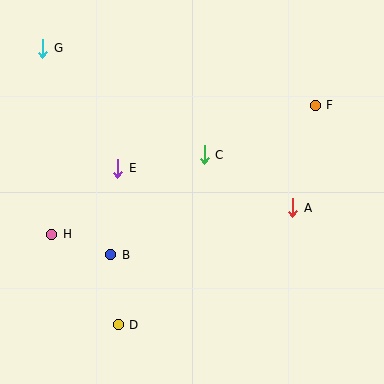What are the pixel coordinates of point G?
Point G is at (43, 48).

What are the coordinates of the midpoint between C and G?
The midpoint between C and G is at (123, 102).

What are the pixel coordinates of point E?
Point E is at (118, 168).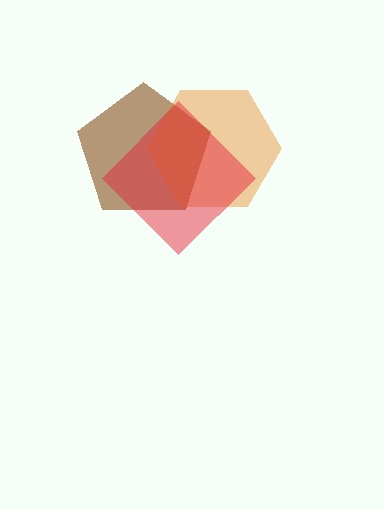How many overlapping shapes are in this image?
There are 3 overlapping shapes in the image.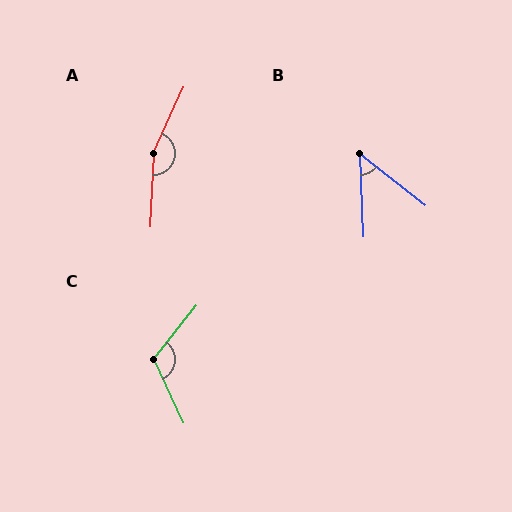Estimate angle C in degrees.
Approximately 116 degrees.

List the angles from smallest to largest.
B (49°), C (116°), A (158°).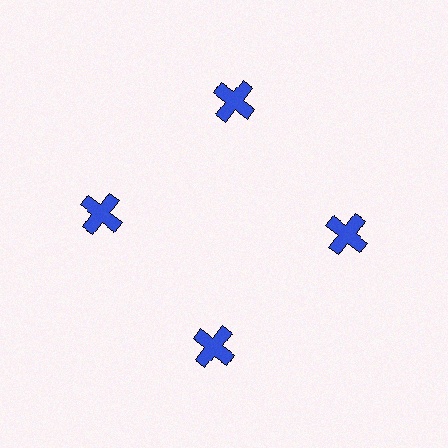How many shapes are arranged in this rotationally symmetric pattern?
There are 4 shapes, arranged in 4 groups of 1.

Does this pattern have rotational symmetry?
Yes, this pattern has 4-fold rotational symmetry. It looks the same after rotating 90 degrees around the center.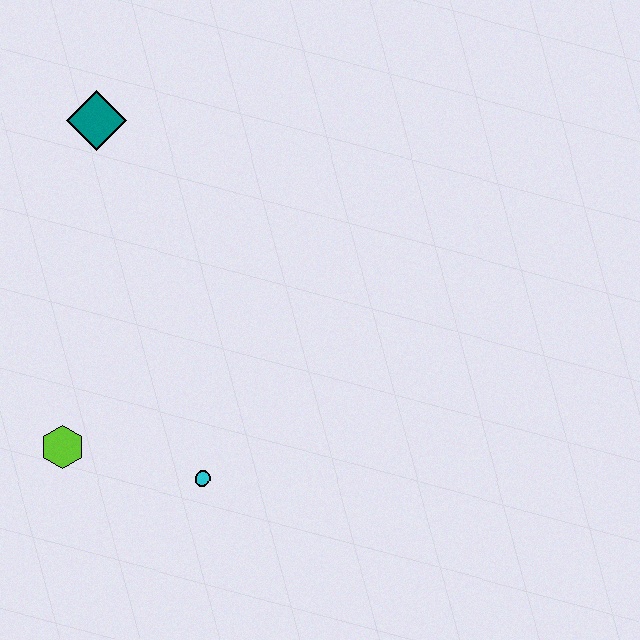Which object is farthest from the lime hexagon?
The teal diamond is farthest from the lime hexagon.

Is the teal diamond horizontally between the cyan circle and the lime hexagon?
Yes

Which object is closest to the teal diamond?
The lime hexagon is closest to the teal diamond.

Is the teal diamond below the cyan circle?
No